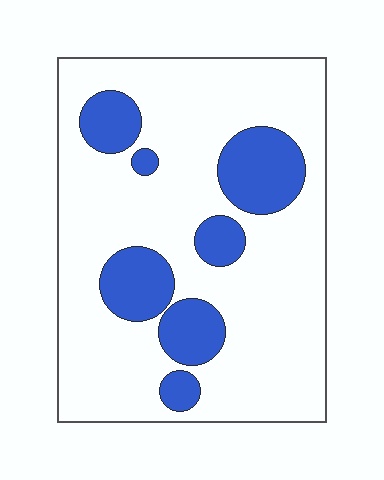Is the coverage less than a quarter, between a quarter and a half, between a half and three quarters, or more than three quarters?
Less than a quarter.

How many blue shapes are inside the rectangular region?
7.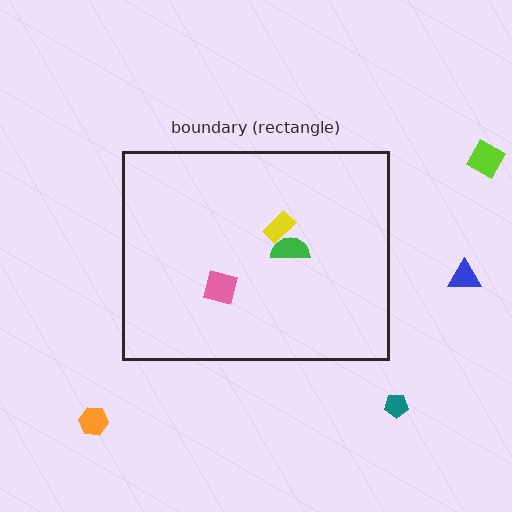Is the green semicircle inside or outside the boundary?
Inside.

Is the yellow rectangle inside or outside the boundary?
Inside.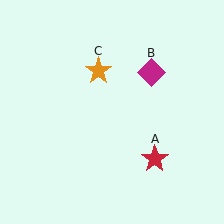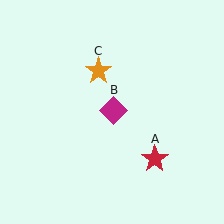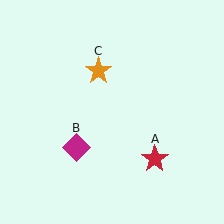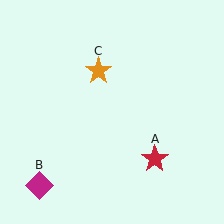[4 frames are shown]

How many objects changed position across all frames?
1 object changed position: magenta diamond (object B).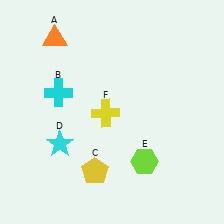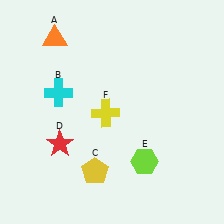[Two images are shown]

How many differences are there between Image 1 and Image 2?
There is 1 difference between the two images.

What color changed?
The star (D) changed from cyan in Image 1 to red in Image 2.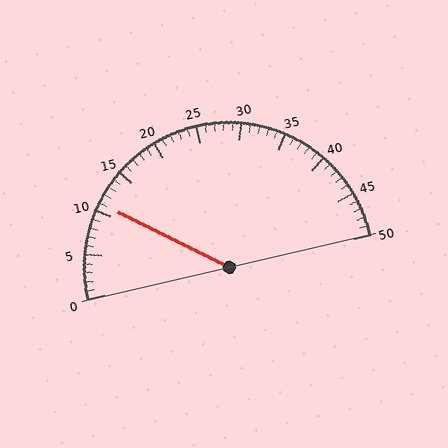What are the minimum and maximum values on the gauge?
The gauge ranges from 0 to 50.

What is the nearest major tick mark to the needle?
The nearest major tick mark is 10.